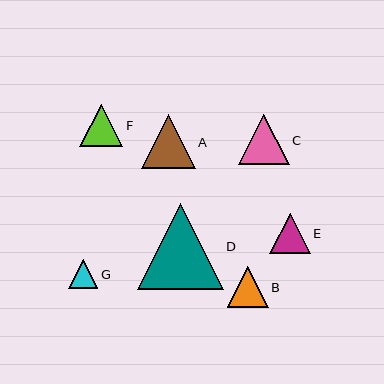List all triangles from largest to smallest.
From largest to smallest: D, A, C, F, B, E, G.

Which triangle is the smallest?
Triangle G is the smallest with a size of approximately 29 pixels.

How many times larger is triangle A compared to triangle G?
Triangle A is approximately 1.8 times the size of triangle G.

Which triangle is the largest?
Triangle D is the largest with a size of approximately 86 pixels.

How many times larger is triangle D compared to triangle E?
Triangle D is approximately 2.1 times the size of triangle E.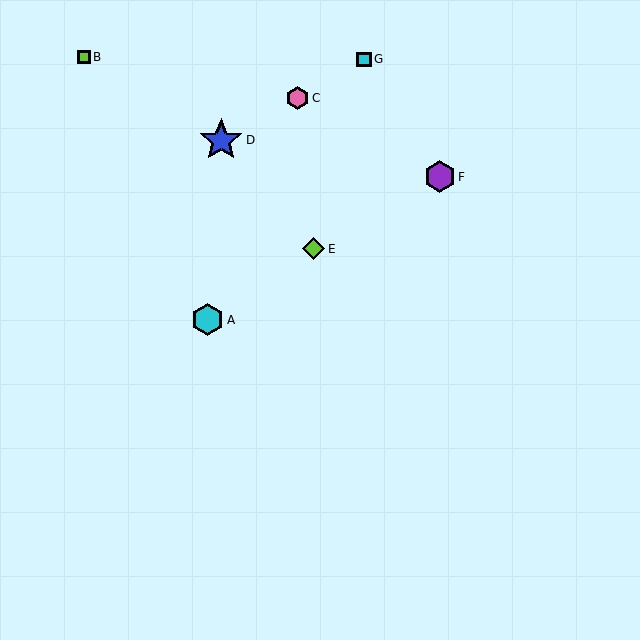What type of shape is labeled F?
Shape F is a purple hexagon.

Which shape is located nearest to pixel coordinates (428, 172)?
The purple hexagon (labeled F) at (440, 177) is nearest to that location.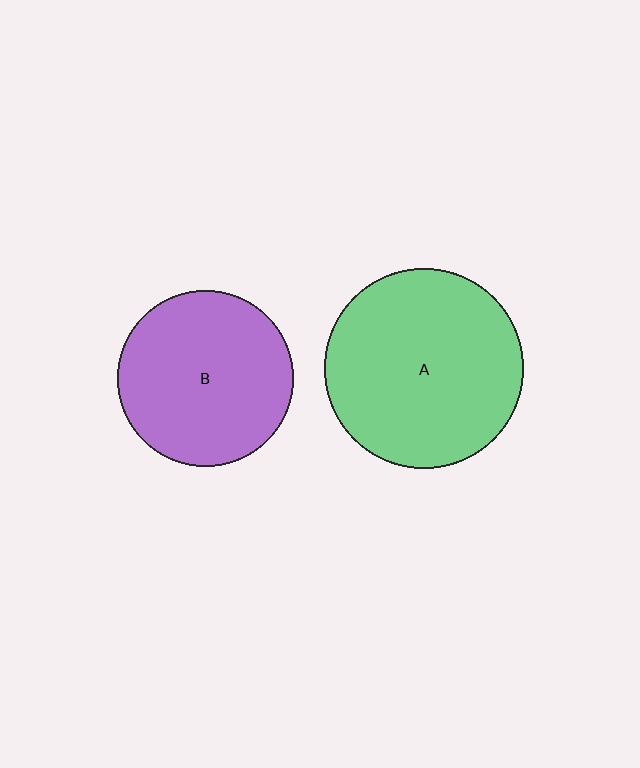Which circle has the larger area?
Circle A (green).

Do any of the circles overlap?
No, none of the circles overlap.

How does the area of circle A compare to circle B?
Approximately 1.3 times.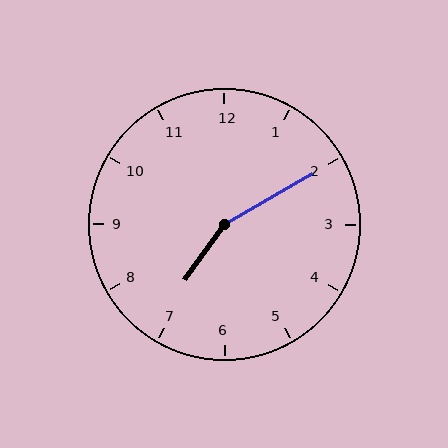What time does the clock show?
7:10.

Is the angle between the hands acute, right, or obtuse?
It is obtuse.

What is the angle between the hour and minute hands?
Approximately 155 degrees.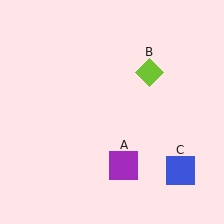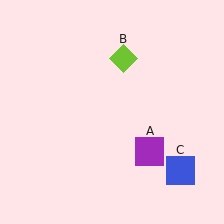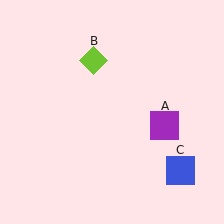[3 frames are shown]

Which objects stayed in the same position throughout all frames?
Blue square (object C) remained stationary.